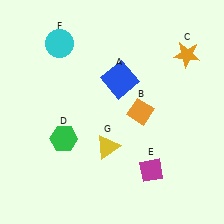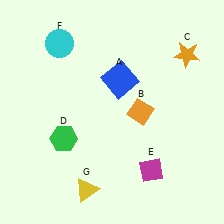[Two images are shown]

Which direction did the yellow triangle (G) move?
The yellow triangle (G) moved down.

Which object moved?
The yellow triangle (G) moved down.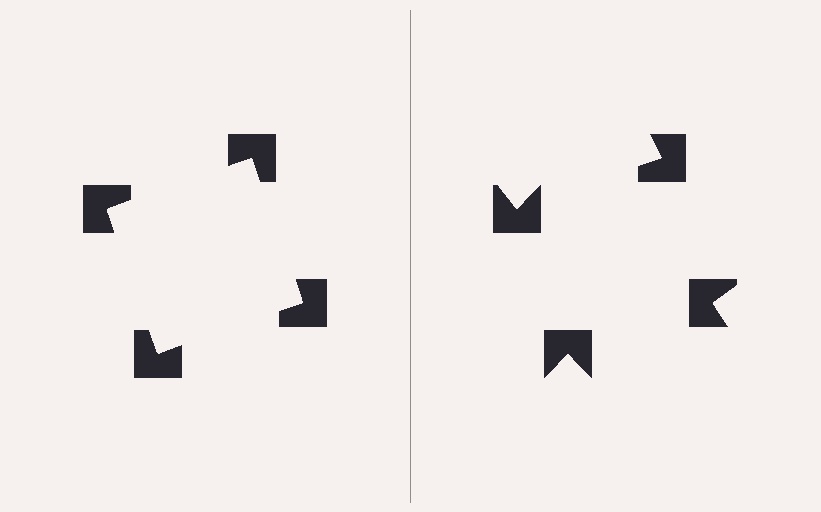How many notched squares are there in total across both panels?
8 — 4 on each side.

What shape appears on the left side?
An illusory square.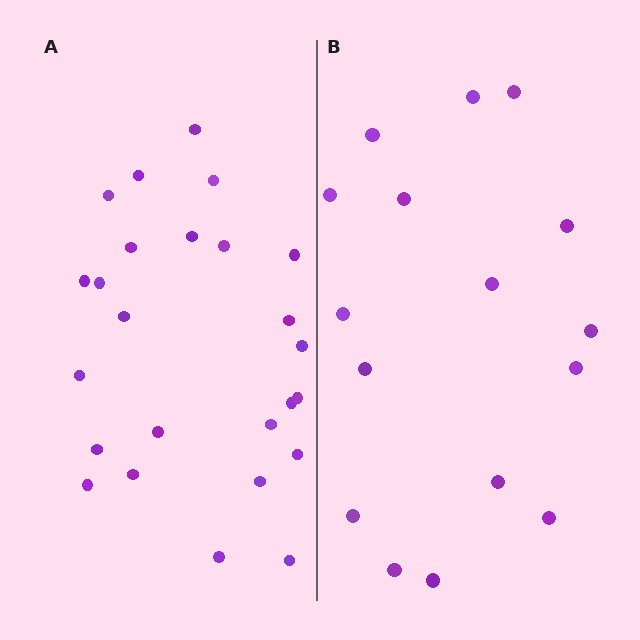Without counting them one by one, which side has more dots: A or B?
Region A (the left region) has more dots.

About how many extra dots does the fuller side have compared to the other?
Region A has roughly 8 or so more dots than region B.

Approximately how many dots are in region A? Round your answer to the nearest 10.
About 20 dots. (The exact count is 25, which rounds to 20.)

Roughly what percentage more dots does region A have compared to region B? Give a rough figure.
About 55% more.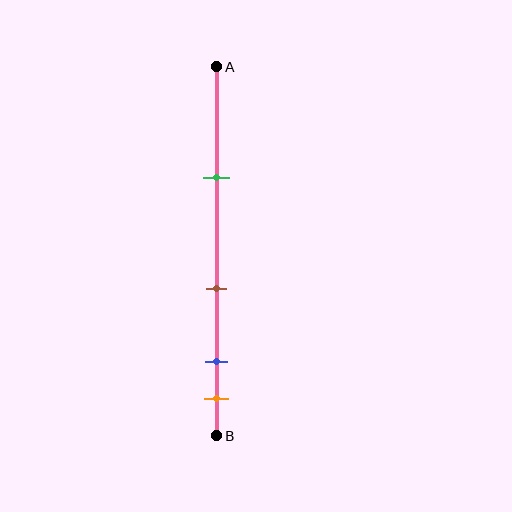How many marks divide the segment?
There are 4 marks dividing the segment.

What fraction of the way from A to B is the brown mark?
The brown mark is approximately 60% (0.6) of the way from A to B.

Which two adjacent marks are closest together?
The blue and orange marks are the closest adjacent pair.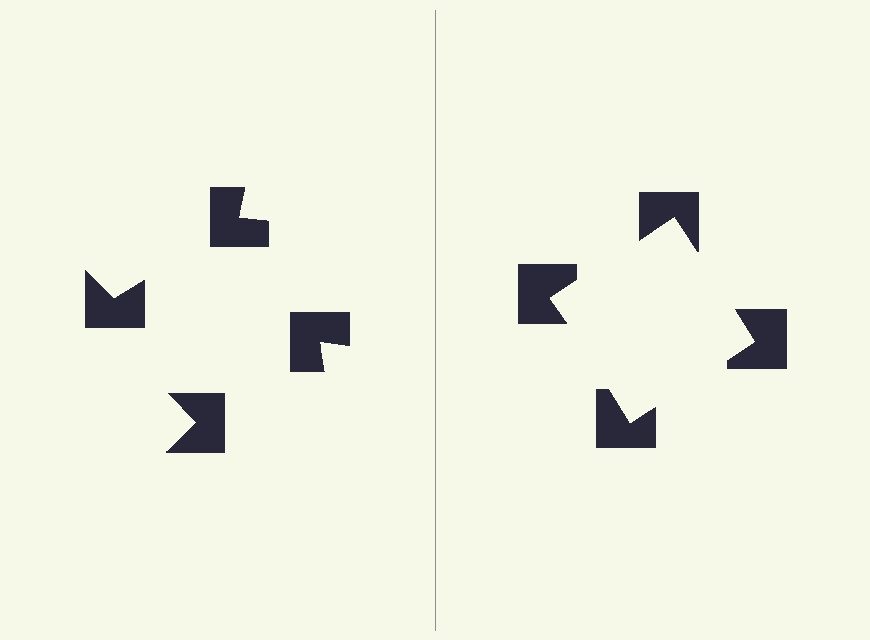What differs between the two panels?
The notched squares are positioned identically on both sides; only the wedge orientations differ. On the right they align to a square; on the left they are misaligned.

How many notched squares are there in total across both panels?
8 — 4 on each side.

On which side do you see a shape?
An illusory square appears on the right side. On the left side the wedge cuts are rotated, so no coherent shape forms.